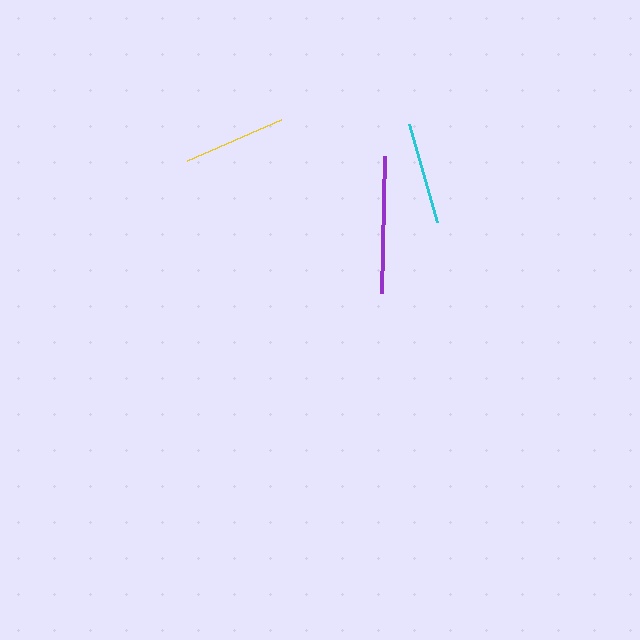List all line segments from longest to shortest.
From longest to shortest: purple, yellow, cyan.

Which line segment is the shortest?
The cyan line is the shortest at approximately 101 pixels.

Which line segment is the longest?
The purple line is the longest at approximately 137 pixels.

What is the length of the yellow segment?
The yellow segment is approximately 102 pixels long.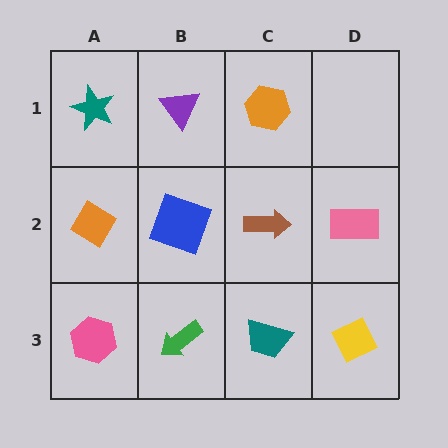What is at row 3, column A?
A pink hexagon.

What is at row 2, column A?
An orange diamond.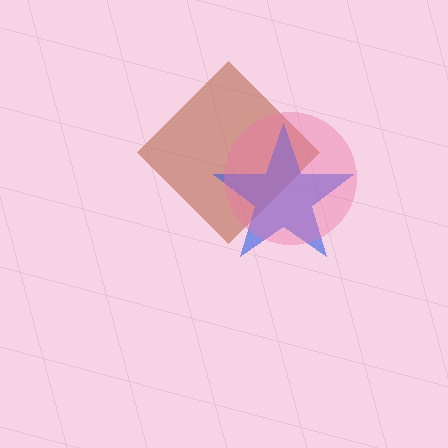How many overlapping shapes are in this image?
There are 3 overlapping shapes in the image.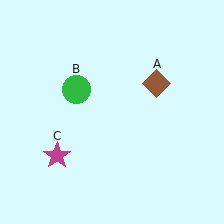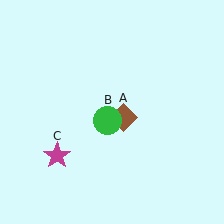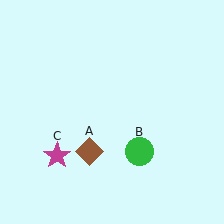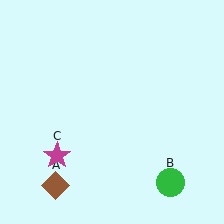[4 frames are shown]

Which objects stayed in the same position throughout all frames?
Magenta star (object C) remained stationary.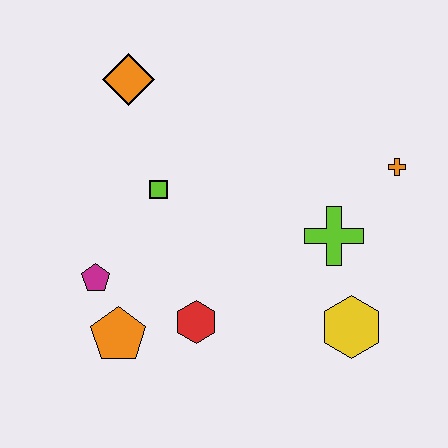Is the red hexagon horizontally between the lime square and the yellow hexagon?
Yes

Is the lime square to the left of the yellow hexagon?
Yes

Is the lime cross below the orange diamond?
Yes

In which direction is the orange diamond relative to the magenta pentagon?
The orange diamond is above the magenta pentagon.